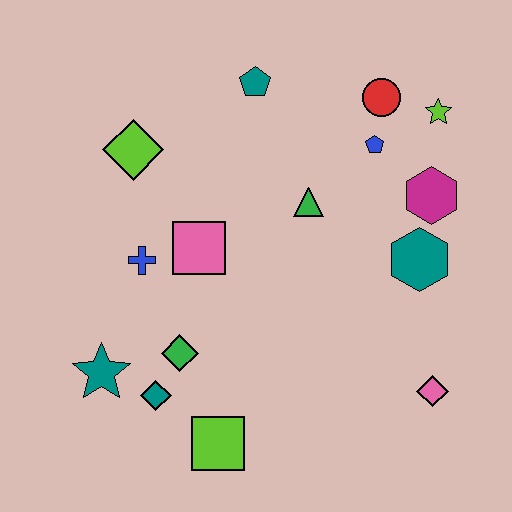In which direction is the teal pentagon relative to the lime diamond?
The teal pentagon is to the right of the lime diamond.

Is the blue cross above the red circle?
No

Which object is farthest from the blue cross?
The lime star is farthest from the blue cross.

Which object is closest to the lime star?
The red circle is closest to the lime star.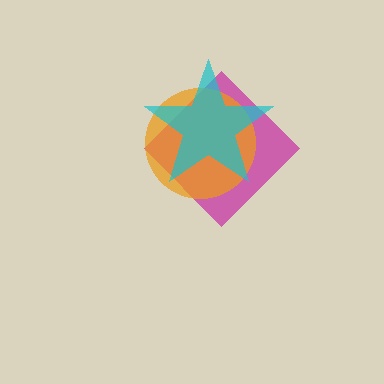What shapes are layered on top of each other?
The layered shapes are: a magenta diamond, an orange circle, a cyan star.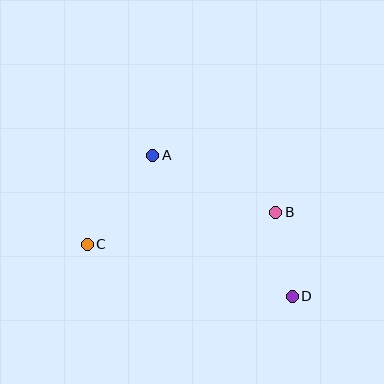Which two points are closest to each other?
Points B and D are closest to each other.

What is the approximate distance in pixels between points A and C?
The distance between A and C is approximately 110 pixels.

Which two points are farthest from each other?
Points C and D are farthest from each other.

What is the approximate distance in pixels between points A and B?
The distance between A and B is approximately 136 pixels.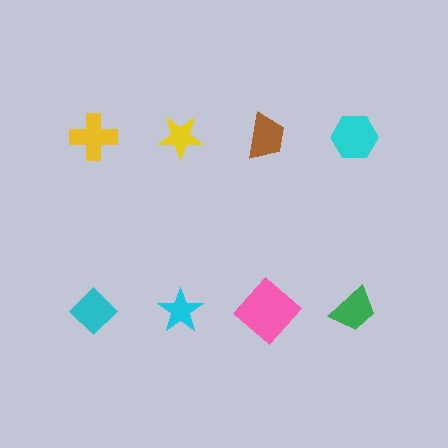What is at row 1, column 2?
A yellow star.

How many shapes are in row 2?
4 shapes.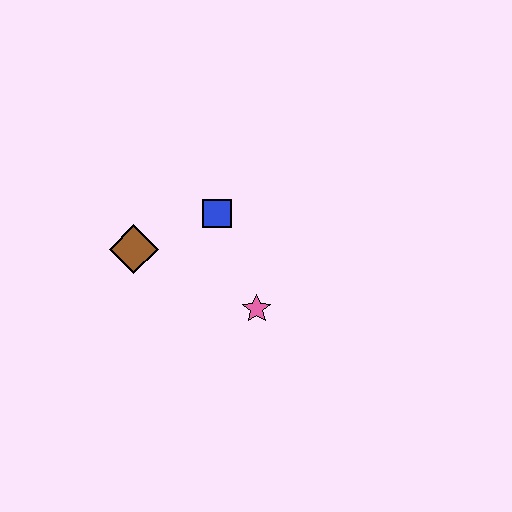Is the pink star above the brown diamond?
No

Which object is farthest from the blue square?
The pink star is farthest from the blue square.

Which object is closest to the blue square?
The brown diamond is closest to the blue square.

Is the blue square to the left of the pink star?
Yes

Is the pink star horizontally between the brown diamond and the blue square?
No